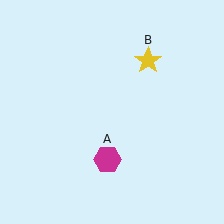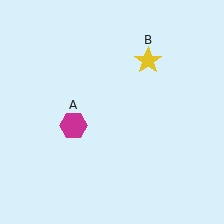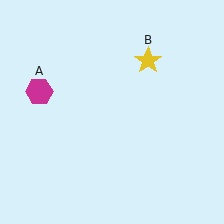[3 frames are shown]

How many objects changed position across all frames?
1 object changed position: magenta hexagon (object A).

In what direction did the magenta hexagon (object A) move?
The magenta hexagon (object A) moved up and to the left.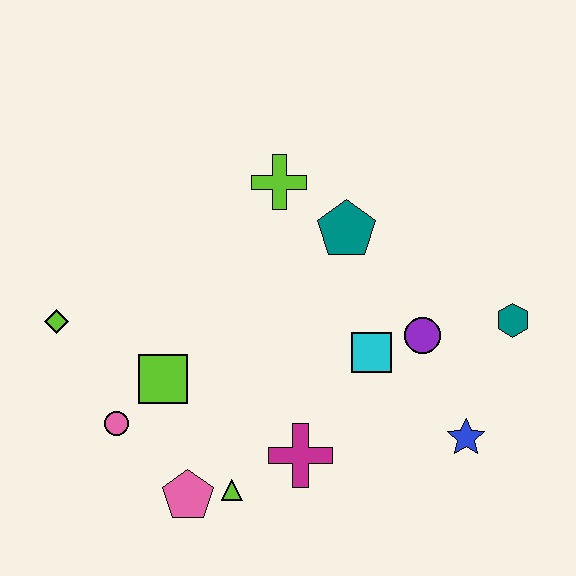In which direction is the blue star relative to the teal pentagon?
The blue star is below the teal pentagon.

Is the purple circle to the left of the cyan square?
No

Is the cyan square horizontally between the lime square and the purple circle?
Yes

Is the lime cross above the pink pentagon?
Yes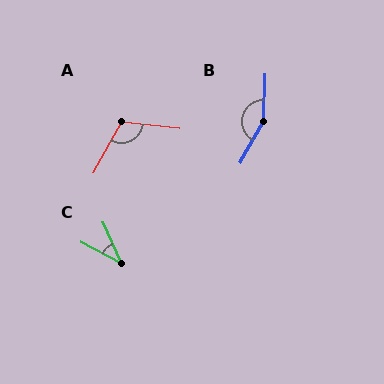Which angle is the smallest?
C, at approximately 37 degrees.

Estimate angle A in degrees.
Approximately 113 degrees.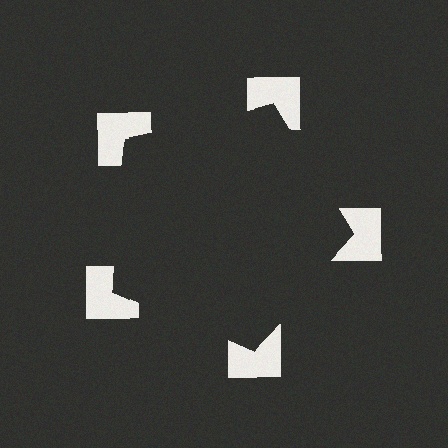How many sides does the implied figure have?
5 sides.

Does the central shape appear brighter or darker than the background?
It typically appears slightly darker than the background, even though no actual brightness change is drawn.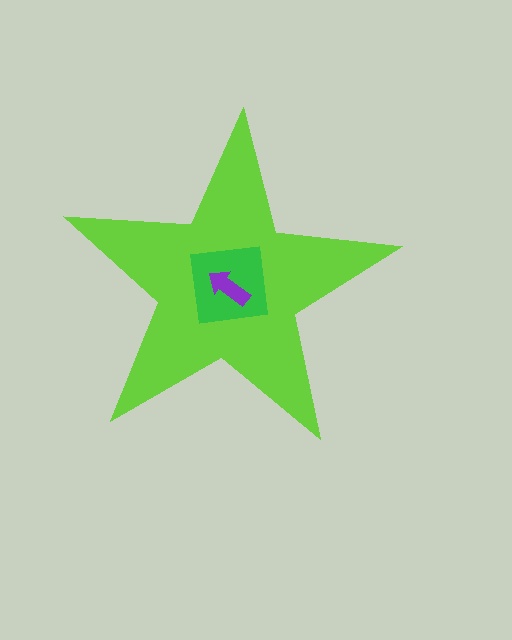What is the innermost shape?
The purple arrow.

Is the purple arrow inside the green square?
Yes.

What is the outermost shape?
The lime star.